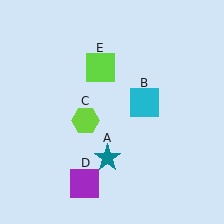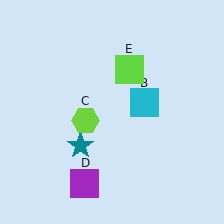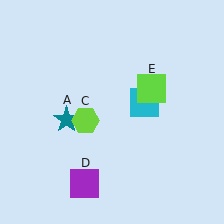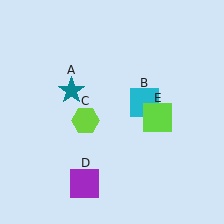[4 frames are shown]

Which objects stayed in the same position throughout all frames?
Cyan square (object B) and lime hexagon (object C) and purple square (object D) remained stationary.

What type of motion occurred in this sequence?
The teal star (object A), lime square (object E) rotated clockwise around the center of the scene.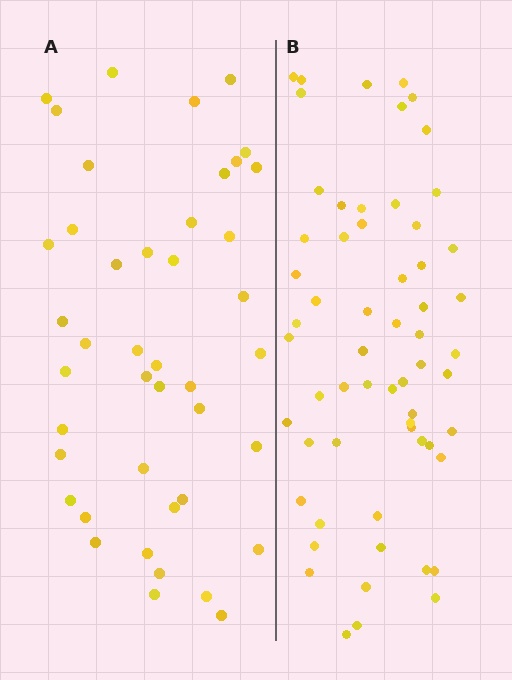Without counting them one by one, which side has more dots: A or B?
Region B (the right region) has more dots.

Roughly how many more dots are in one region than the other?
Region B has approximately 15 more dots than region A.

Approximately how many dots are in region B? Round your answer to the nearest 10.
About 60 dots.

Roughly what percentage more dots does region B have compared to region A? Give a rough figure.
About 40% more.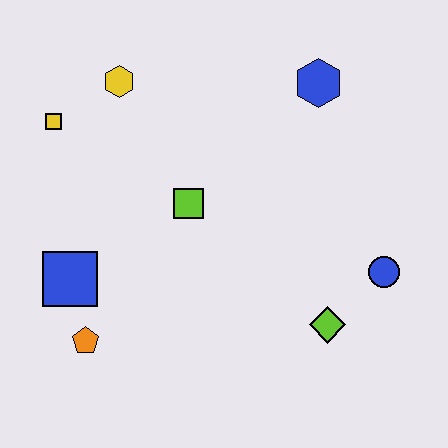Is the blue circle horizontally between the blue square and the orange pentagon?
No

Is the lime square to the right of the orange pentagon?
Yes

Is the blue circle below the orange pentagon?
No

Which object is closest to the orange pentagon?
The blue square is closest to the orange pentagon.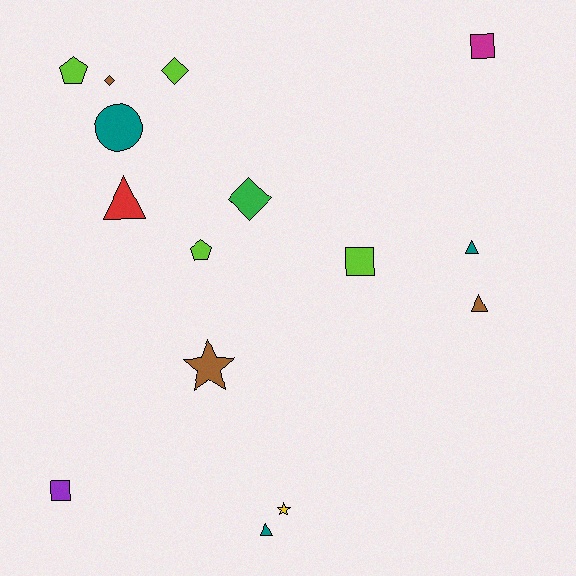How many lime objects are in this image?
There are 4 lime objects.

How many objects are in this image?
There are 15 objects.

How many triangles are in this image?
There are 4 triangles.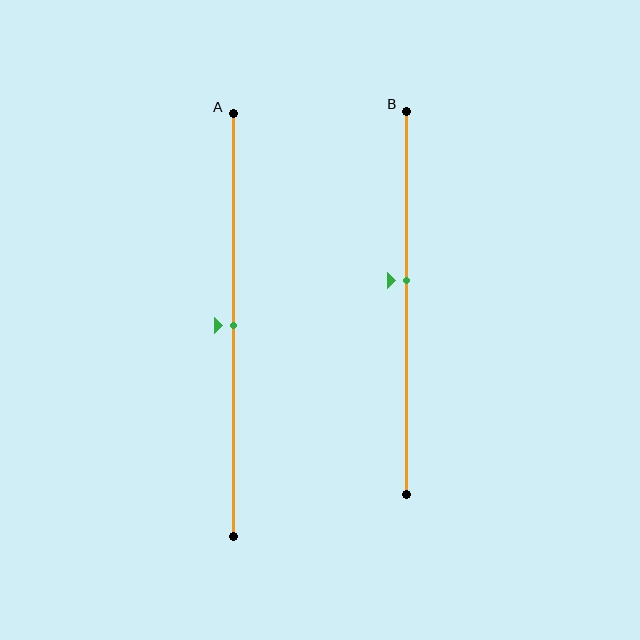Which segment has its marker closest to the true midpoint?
Segment A has its marker closest to the true midpoint.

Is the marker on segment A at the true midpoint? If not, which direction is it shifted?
Yes, the marker on segment A is at the true midpoint.